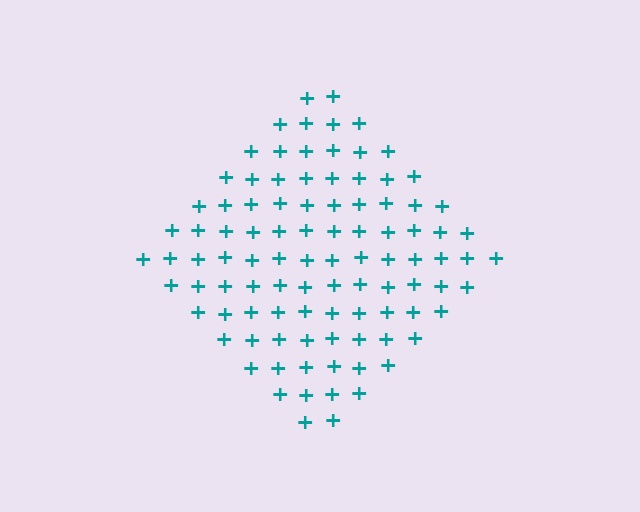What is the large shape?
The large shape is a diamond.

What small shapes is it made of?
It is made of small plus signs.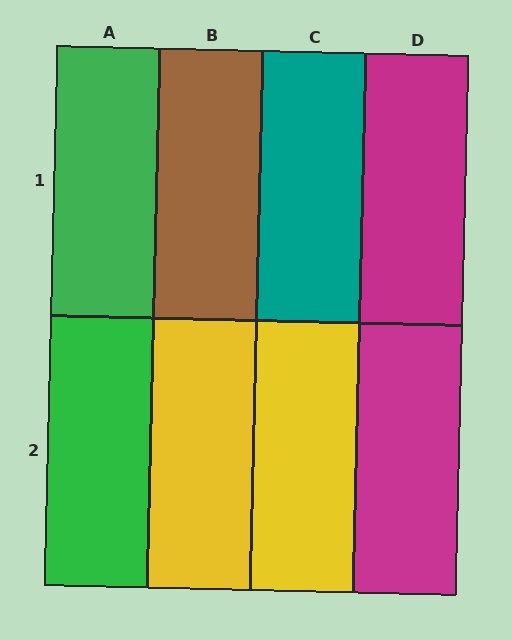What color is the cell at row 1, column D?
Magenta.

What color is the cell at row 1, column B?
Brown.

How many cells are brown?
1 cell is brown.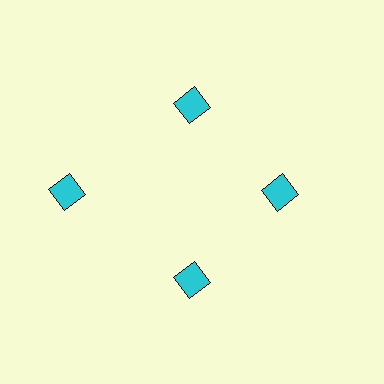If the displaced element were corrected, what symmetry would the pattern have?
It would have 4-fold rotational symmetry — the pattern would map onto itself every 90 degrees.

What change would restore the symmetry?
The symmetry would be restored by moving it inward, back onto the ring so that all 4 diamonds sit at equal angles and equal distance from the center.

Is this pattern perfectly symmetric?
No. The 4 cyan diamonds are arranged in a ring, but one element near the 9 o'clock position is pushed outward from the center, breaking the 4-fold rotational symmetry.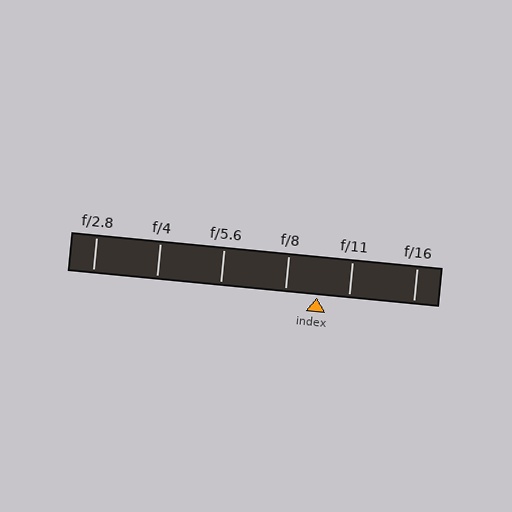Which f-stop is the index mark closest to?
The index mark is closest to f/8.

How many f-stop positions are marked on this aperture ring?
There are 6 f-stop positions marked.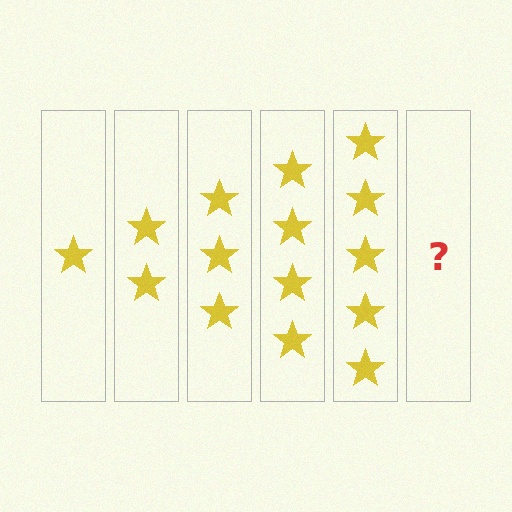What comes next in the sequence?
The next element should be 6 stars.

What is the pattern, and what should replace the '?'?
The pattern is that each step adds one more star. The '?' should be 6 stars.